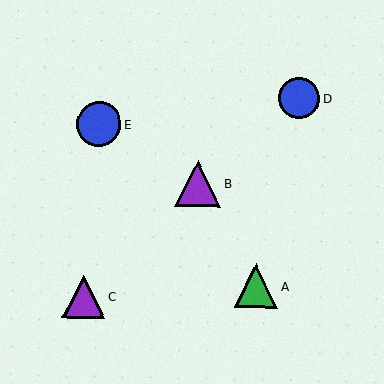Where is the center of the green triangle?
The center of the green triangle is at (256, 286).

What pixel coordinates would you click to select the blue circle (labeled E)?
Click at (99, 124) to select the blue circle E.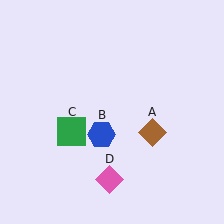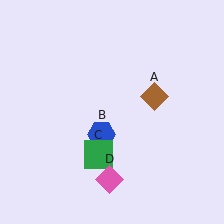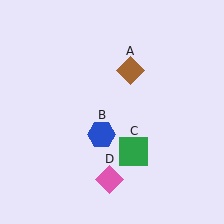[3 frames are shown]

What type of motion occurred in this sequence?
The brown diamond (object A), green square (object C) rotated counterclockwise around the center of the scene.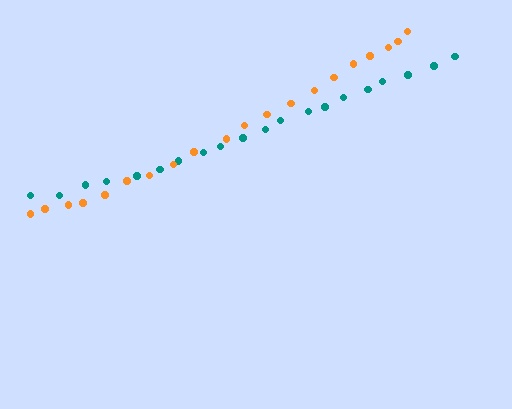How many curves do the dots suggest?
There are 2 distinct paths.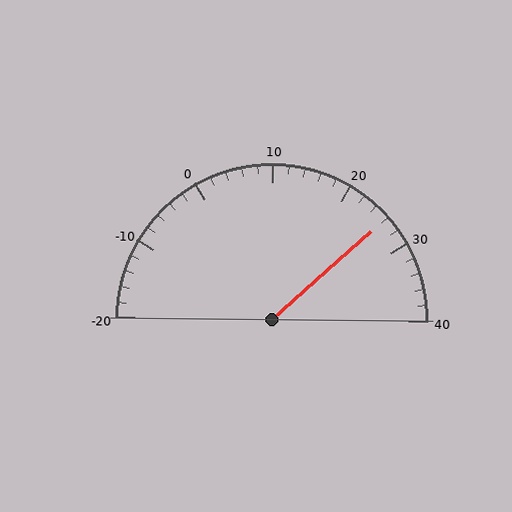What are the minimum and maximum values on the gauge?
The gauge ranges from -20 to 40.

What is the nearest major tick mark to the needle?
The nearest major tick mark is 30.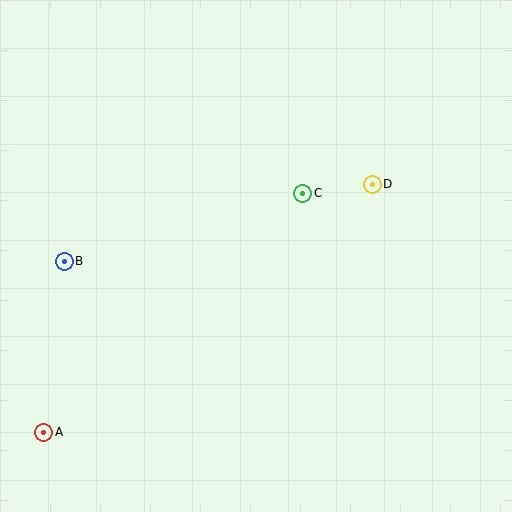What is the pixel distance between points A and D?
The distance between A and D is 412 pixels.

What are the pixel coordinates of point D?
Point D is at (372, 184).